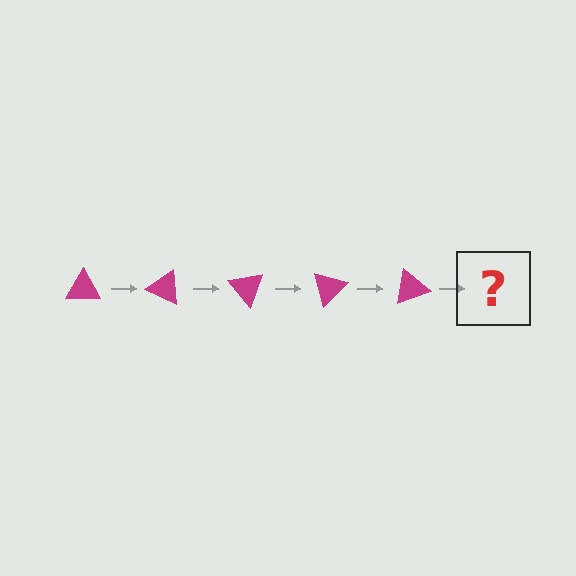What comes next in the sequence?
The next element should be a magenta triangle rotated 125 degrees.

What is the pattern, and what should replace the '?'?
The pattern is that the triangle rotates 25 degrees each step. The '?' should be a magenta triangle rotated 125 degrees.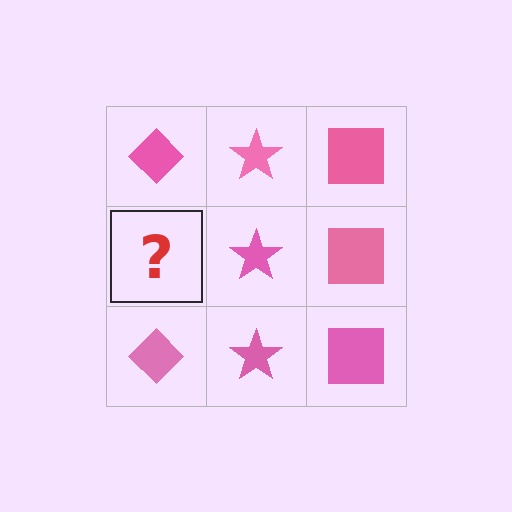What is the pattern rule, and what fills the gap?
The rule is that each column has a consistent shape. The gap should be filled with a pink diamond.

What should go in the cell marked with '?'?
The missing cell should contain a pink diamond.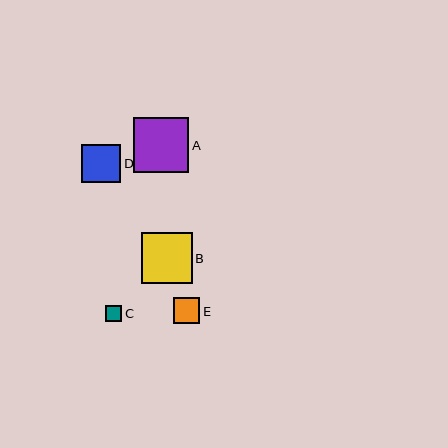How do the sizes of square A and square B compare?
Square A and square B are approximately the same size.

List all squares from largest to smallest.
From largest to smallest: A, B, D, E, C.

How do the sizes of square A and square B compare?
Square A and square B are approximately the same size.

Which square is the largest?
Square A is the largest with a size of approximately 55 pixels.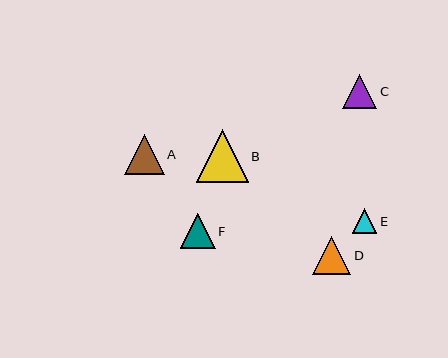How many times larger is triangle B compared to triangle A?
Triangle B is approximately 1.3 times the size of triangle A.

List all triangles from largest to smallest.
From largest to smallest: B, A, D, F, C, E.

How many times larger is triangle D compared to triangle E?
Triangle D is approximately 1.5 times the size of triangle E.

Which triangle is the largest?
Triangle B is the largest with a size of approximately 52 pixels.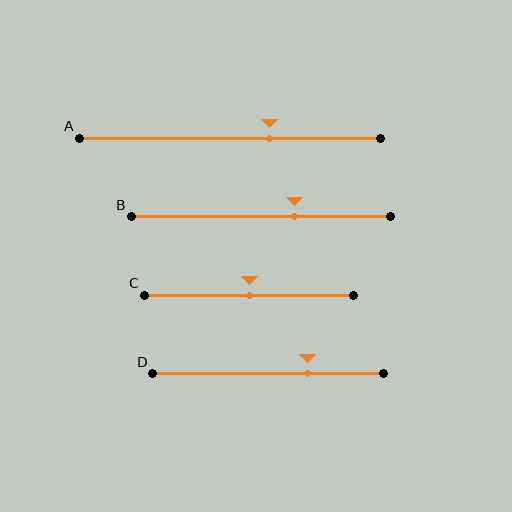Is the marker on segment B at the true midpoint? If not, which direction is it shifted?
No, the marker on segment B is shifted to the right by about 13% of the segment length.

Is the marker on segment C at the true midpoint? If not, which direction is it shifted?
Yes, the marker on segment C is at the true midpoint.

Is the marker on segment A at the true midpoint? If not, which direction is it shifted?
No, the marker on segment A is shifted to the right by about 13% of the segment length.